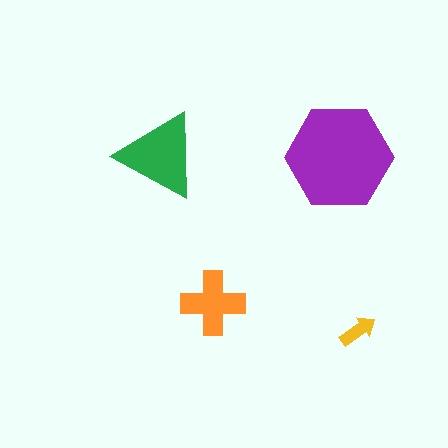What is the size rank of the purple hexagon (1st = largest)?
1st.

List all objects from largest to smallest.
The purple hexagon, the green triangle, the orange cross, the yellow arrow.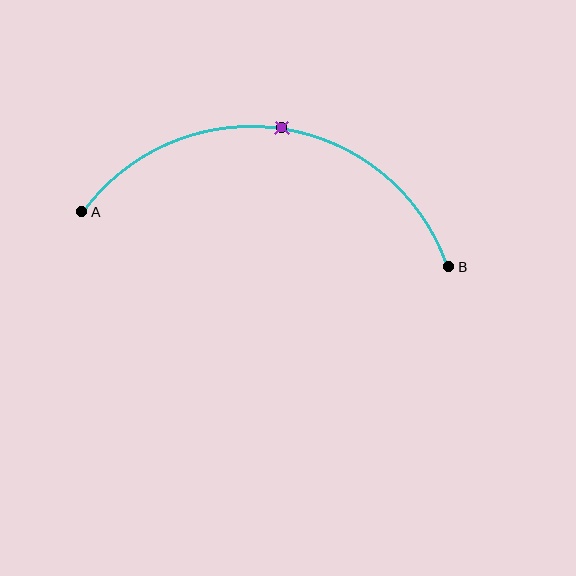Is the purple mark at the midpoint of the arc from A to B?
Yes. The purple mark lies on the arc at equal arc-length from both A and B — it is the arc midpoint.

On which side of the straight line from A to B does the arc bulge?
The arc bulges above the straight line connecting A and B.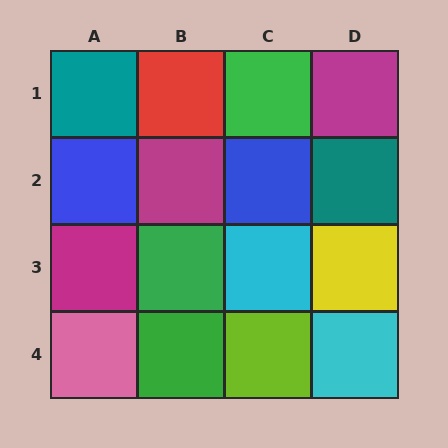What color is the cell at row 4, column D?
Cyan.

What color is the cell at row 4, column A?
Pink.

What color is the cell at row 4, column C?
Lime.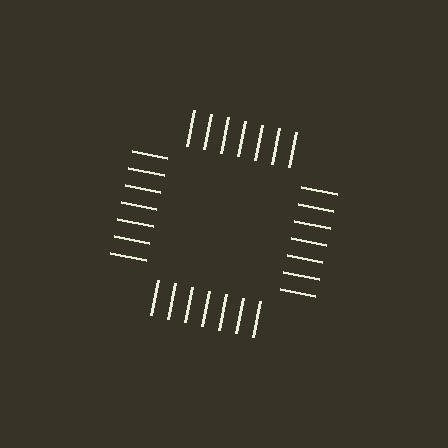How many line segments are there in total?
28 — 7 along each of the 4 edges.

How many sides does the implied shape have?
4 sides — the line-ends trace a square.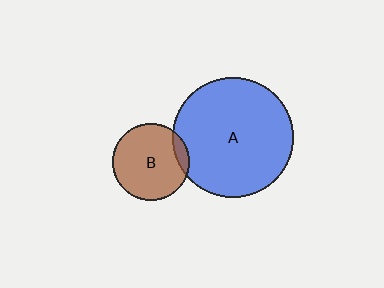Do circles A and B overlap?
Yes.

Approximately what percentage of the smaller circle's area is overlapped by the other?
Approximately 10%.